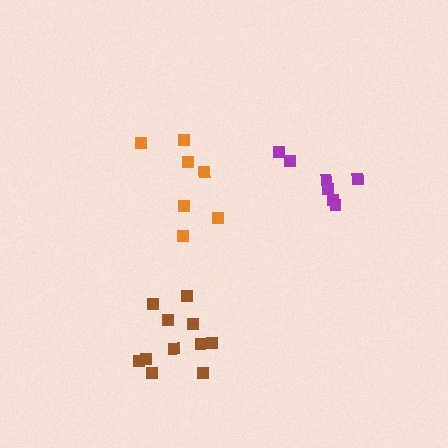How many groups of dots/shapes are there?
There are 3 groups.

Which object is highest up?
The orange cluster is topmost.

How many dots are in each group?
Group 1: 7 dots, Group 2: 7 dots, Group 3: 11 dots (25 total).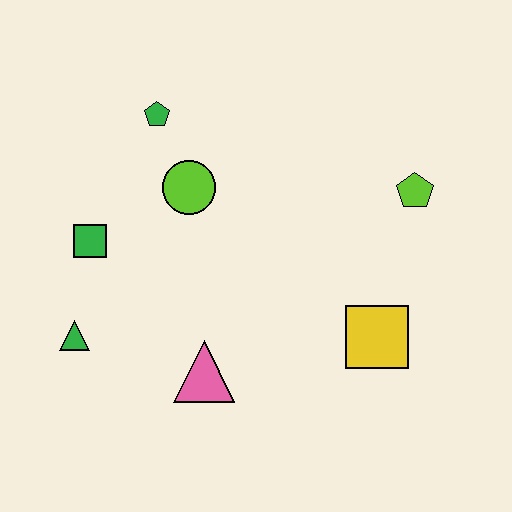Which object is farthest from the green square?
The lime pentagon is farthest from the green square.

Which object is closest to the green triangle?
The green square is closest to the green triangle.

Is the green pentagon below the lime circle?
No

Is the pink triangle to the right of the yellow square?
No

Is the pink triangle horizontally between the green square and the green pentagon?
No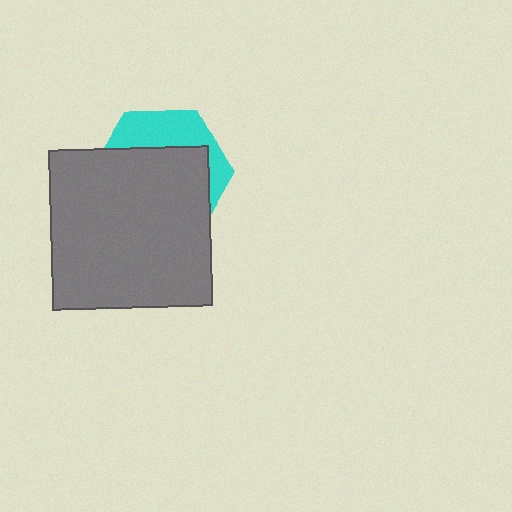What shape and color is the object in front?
The object in front is a gray square.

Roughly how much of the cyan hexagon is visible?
A small part of it is visible (roughly 32%).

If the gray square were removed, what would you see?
You would see the complete cyan hexagon.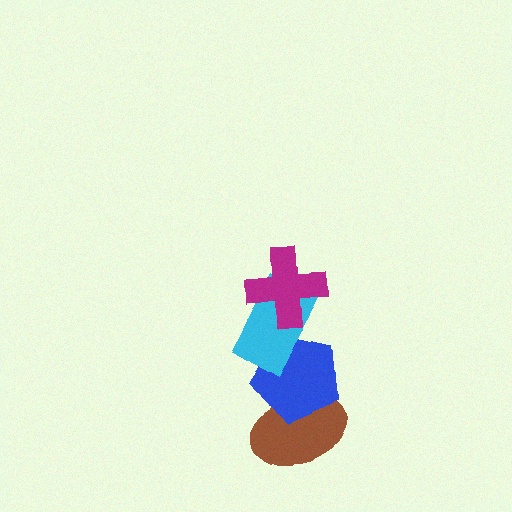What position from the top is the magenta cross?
The magenta cross is 1st from the top.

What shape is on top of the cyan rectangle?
The magenta cross is on top of the cyan rectangle.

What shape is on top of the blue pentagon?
The cyan rectangle is on top of the blue pentagon.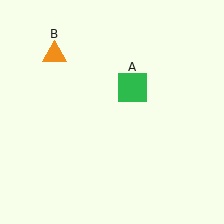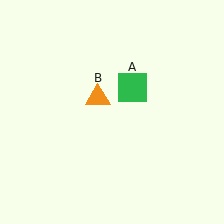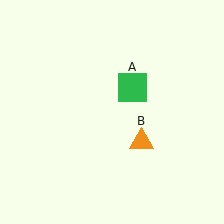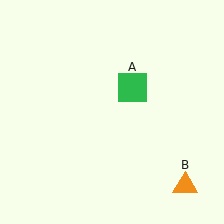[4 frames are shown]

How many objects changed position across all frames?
1 object changed position: orange triangle (object B).